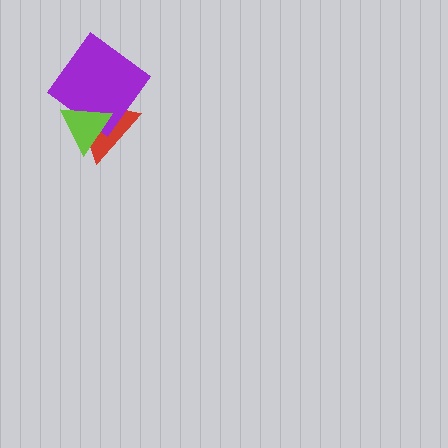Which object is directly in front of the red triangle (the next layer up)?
The purple diamond is directly in front of the red triangle.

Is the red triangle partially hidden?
Yes, it is partially covered by another shape.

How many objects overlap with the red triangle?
2 objects overlap with the red triangle.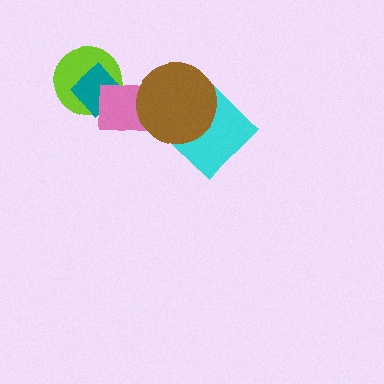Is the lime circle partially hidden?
Yes, it is partially covered by another shape.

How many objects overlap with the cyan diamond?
2 objects overlap with the cyan diamond.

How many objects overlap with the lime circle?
2 objects overlap with the lime circle.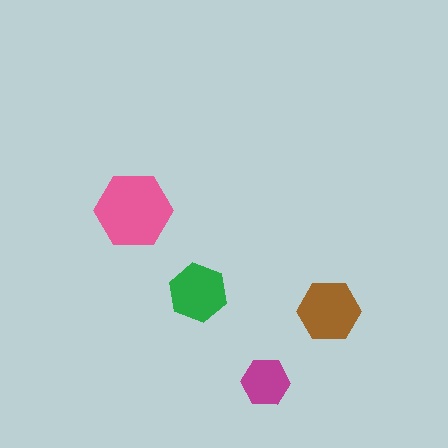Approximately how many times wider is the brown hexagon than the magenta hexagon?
About 1.5 times wider.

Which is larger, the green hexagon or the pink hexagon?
The pink one.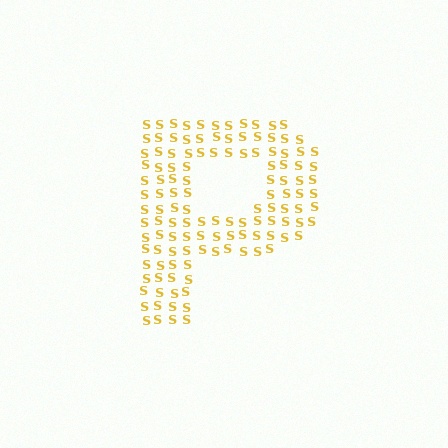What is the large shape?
The large shape is the letter P.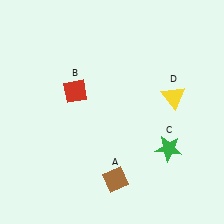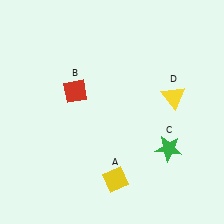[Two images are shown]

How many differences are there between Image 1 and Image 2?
There is 1 difference between the two images.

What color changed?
The diamond (A) changed from brown in Image 1 to yellow in Image 2.